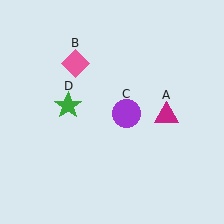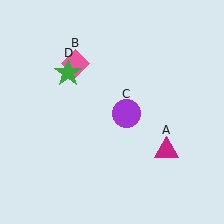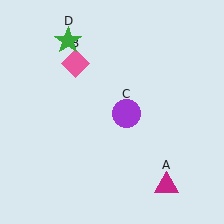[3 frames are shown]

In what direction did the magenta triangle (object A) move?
The magenta triangle (object A) moved down.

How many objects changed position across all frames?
2 objects changed position: magenta triangle (object A), green star (object D).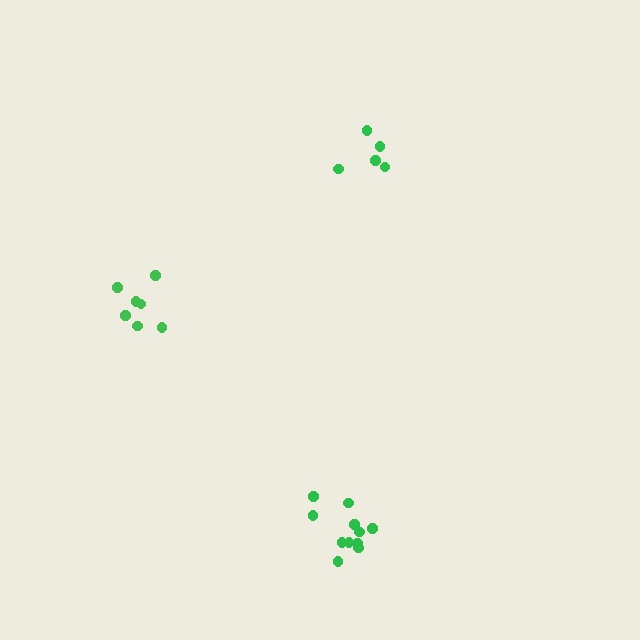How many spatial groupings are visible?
There are 3 spatial groupings.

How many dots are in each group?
Group 1: 5 dots, Group 2: 7 dots, Group 3: 11 dots (23 total).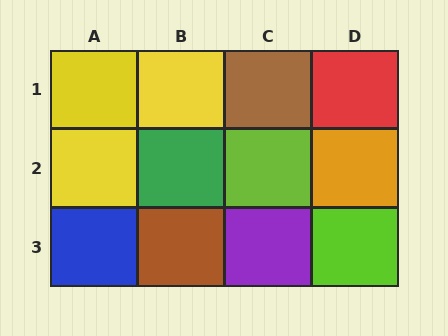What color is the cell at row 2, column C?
Lime.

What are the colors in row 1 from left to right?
Yellow, yellow, brown, red.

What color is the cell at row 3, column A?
Blue.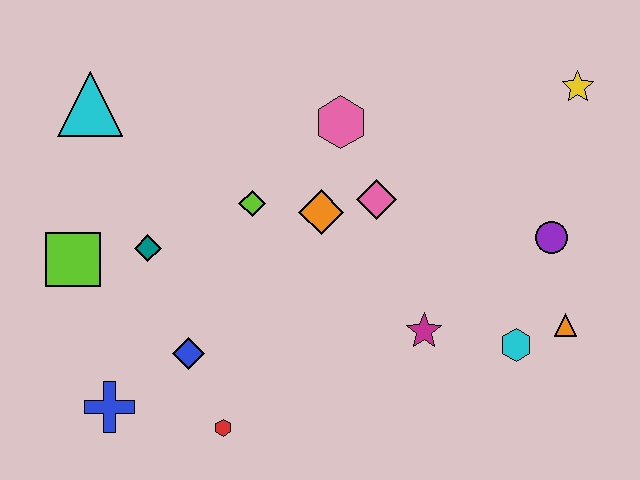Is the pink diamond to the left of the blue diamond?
No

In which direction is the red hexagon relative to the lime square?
The red hexagon is below the lime square.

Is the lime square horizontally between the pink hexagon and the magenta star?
No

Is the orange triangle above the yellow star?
No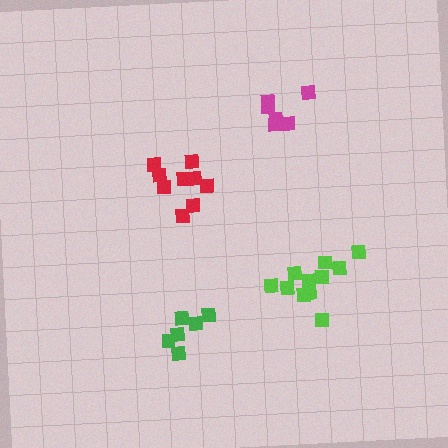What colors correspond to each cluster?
The clusters are colored: lime, red, magenta, green.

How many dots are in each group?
Group 1: 11 dots, Group 2: 9 dots, Group 3: 6 dots, Group 4: 6 dots (32 total).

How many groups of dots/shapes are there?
There are 4 groups.